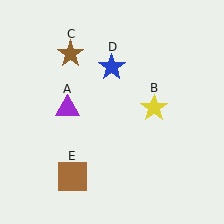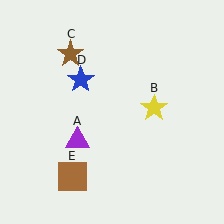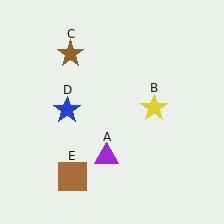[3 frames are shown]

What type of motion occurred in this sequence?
The purple triangle (object A), blue star (object D) rotated counterclockwise around the center of the scene.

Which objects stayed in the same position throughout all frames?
Yellow star (object B) and brown star (object C) and brown square (object E) remained stationary.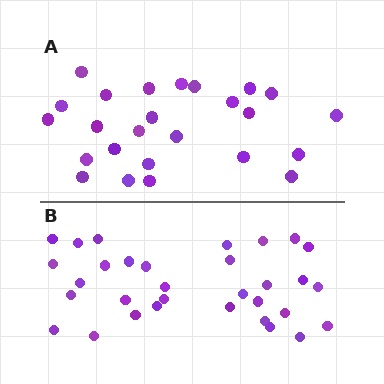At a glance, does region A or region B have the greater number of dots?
Region B (the bottom region) has more dots.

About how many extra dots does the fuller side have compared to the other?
Region B has roughly 8 or so more dots than region A.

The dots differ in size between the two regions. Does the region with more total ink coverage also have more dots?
No. Region A has more total ink coverage because its dots are larger, but region B actually contains more individual dots. Total area can be misleading — the number of items is what matters here.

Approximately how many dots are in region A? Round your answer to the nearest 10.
About 20 dots. (The exact count is 25, which rounds to 20.)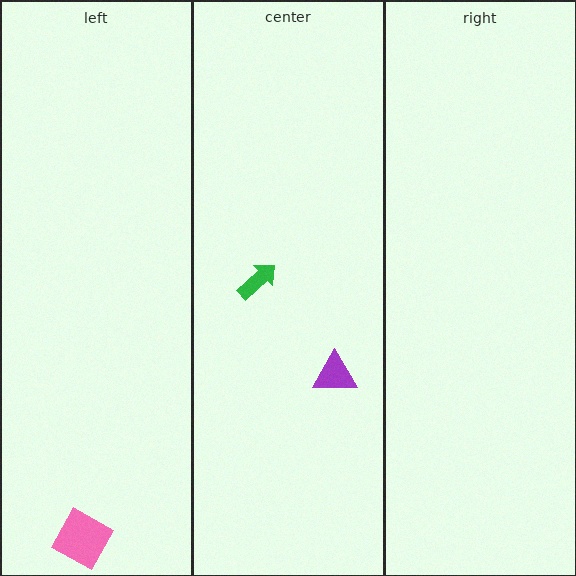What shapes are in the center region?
The purple triangle, the green arrow.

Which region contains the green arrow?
The center region.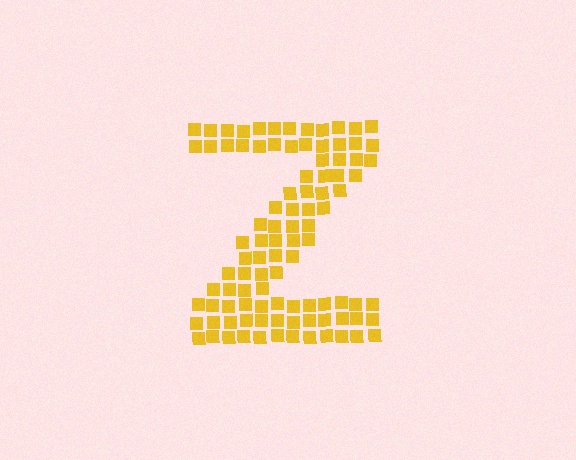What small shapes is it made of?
It is made of small squares.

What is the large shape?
The large shape is the letter Z.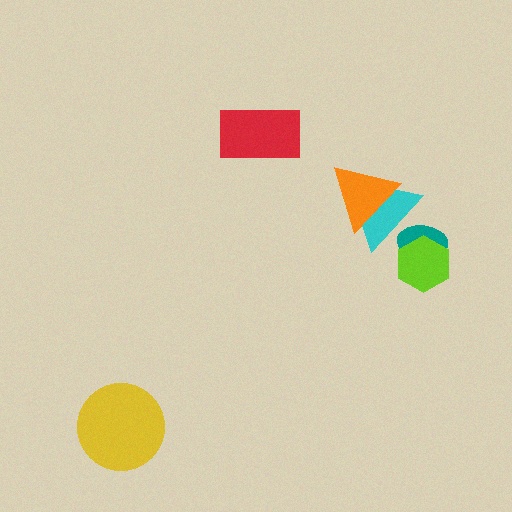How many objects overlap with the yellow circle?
0 objects overlap with the yellow circle.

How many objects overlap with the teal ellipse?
2 objects overlap with the teal ellipse.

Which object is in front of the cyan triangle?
The orange triangle is in front of the cyan triangle.